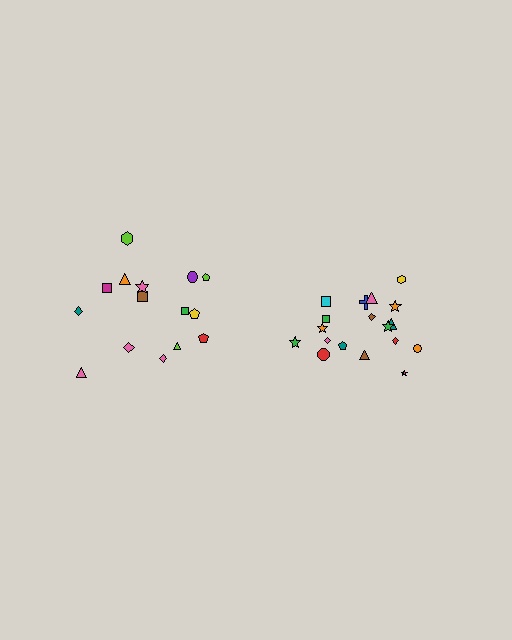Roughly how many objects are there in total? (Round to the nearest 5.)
Roughly 35 objects in total.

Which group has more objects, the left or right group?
The right group.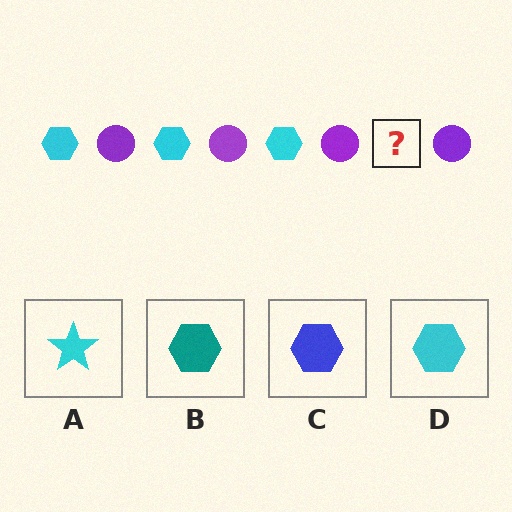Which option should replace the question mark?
Option D.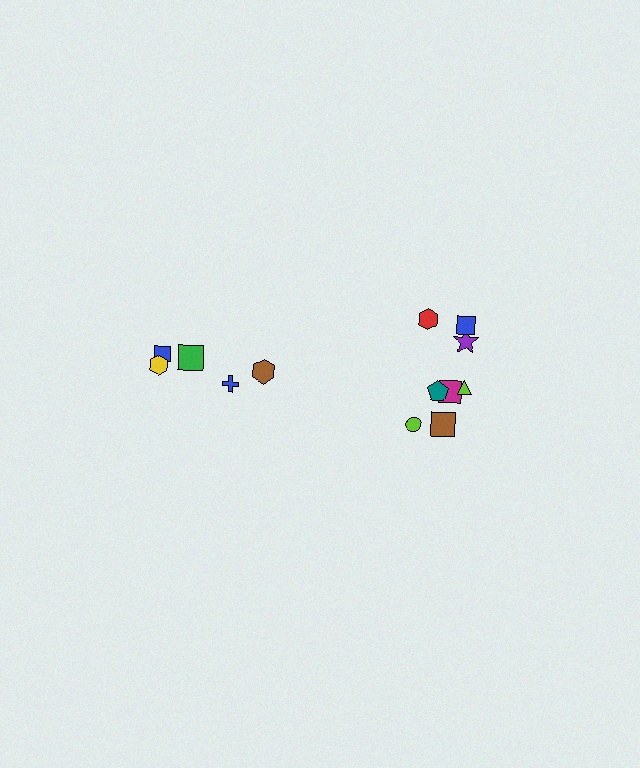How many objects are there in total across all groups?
There are 13 objects.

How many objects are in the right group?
There are 8 objects.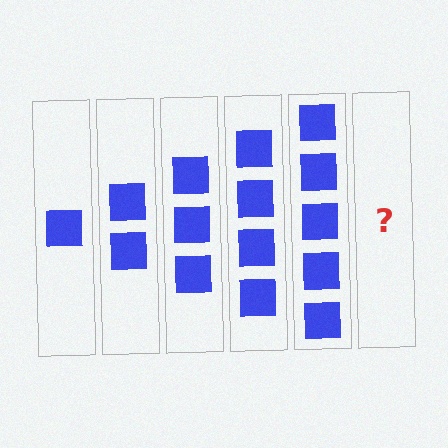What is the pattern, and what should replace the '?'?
The pattern is that each step adds one more square. The '?' should be 6 squares.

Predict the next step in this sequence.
The next step is 6 squares.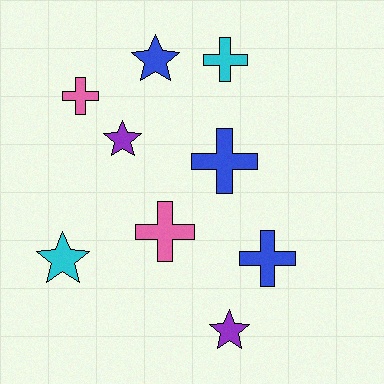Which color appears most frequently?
Blue, with 3 objects.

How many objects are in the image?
There are 9 objects.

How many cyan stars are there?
There is 1 cyan star.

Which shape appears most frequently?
Cross, with 5 objects.